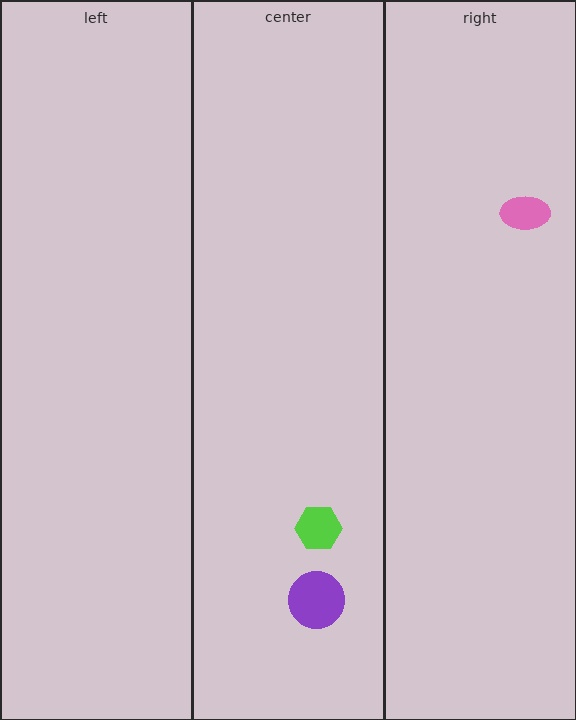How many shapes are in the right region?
1.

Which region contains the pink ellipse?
The right region.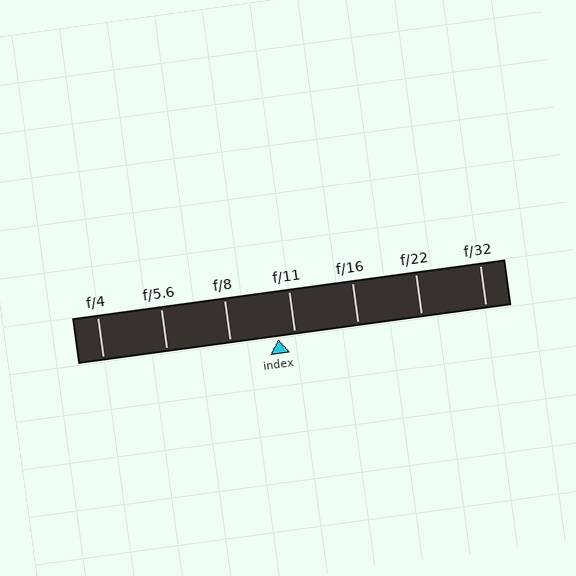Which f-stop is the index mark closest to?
The index mark is closest to f/11.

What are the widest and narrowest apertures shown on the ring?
The widest aperture shown is f/4 and the narrowest is f/32.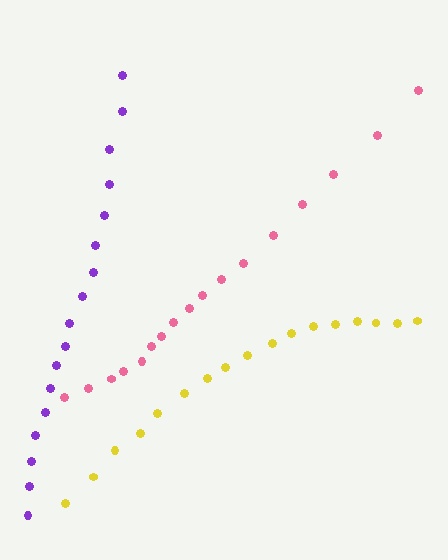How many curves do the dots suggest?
There are 3 distinct paths.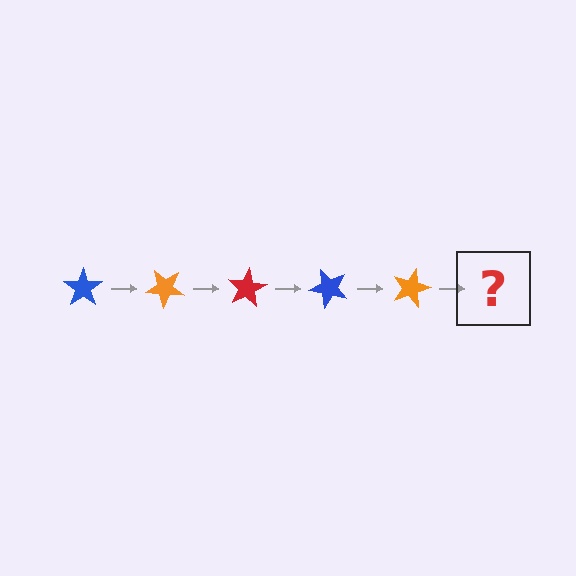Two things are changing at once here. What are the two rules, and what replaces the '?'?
The two rules are that it rotates 40 degrees each step and the color cycles through blue, orange, and red. The '?' should be a red star, rotated 200 degrees from the start.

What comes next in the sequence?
The next element should be a red star, rotated 200 degrees from the start.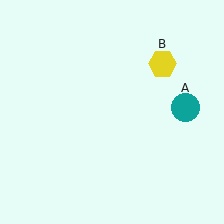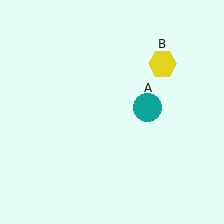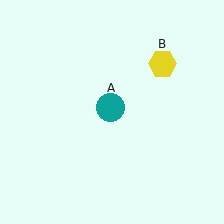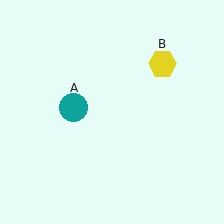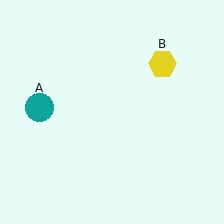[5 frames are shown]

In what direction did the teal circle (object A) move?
The teal circle (object A) moved left.